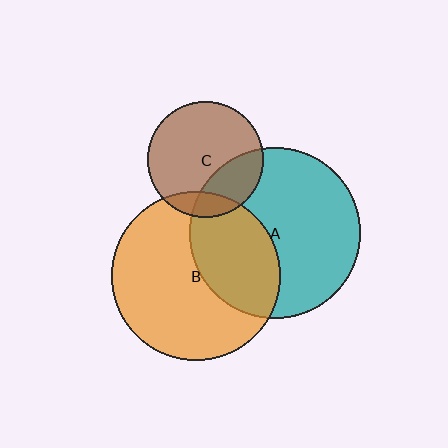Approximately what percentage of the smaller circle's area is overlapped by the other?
Approximately 15%.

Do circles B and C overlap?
Yes.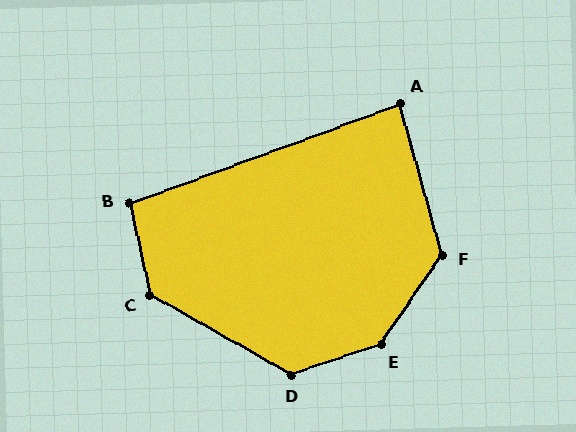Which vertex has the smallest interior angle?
A, at approximately 85 degrees.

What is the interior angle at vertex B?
Approximately 98 degrees (obtuse).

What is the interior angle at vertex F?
Approximately 130 degrees (obtuse).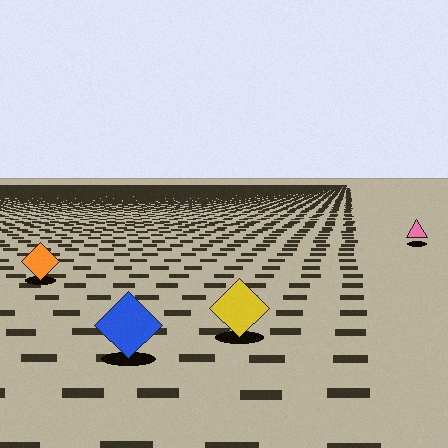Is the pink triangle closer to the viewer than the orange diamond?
No. The orange diamond is closer — you can tell from the texture gradient: the ground texture is coarser near it.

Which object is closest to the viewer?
The blue diamond is closest. The texture marks near it are larger and more spread out.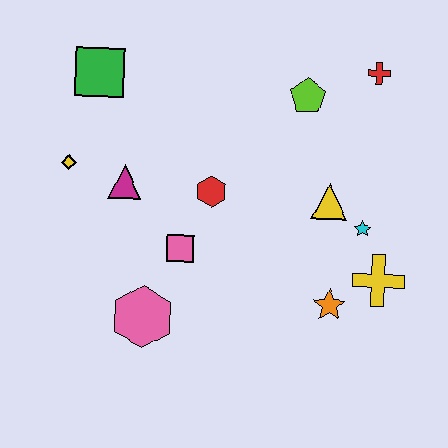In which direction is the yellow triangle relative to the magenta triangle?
The yellow triangle is to the right of the magenta triangle.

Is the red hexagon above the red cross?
No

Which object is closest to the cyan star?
The yellow triangle is closest to the cyan star.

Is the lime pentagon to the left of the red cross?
Yes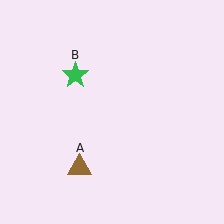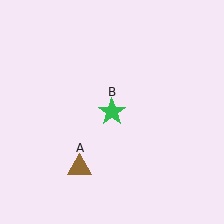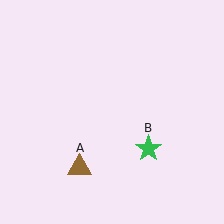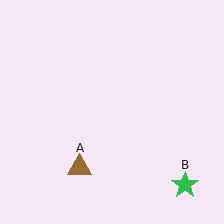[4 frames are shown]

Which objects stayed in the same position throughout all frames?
Brown triangle (object A) remained stationary.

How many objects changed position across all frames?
1 object changed position: green star (object B).